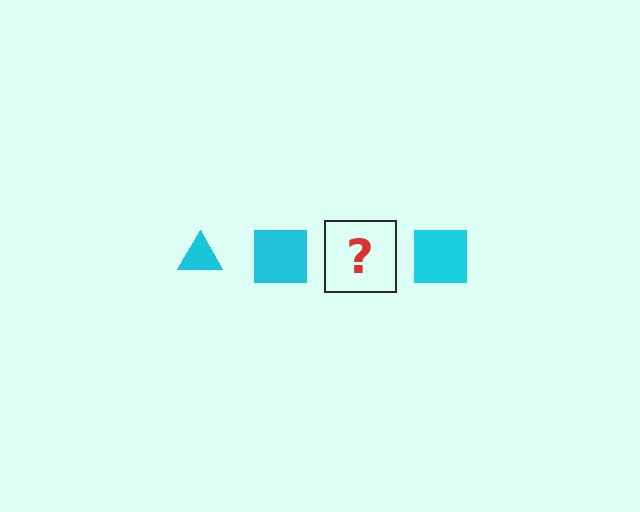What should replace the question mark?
The question mark should be replaced with a cyan triangle.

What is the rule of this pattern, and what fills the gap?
The rule is that the pattern cycles through triangle, square shapes in cyan. The gap should be filled with a cyan triangle.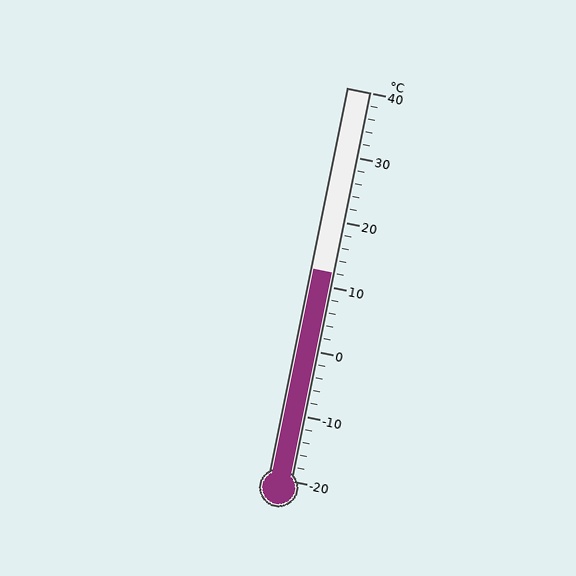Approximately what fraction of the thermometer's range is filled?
The thermometer is filled to approximately 55% of its range.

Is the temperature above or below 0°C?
The temperature is above 0°C.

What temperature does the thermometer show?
The thermometer shows approximately 12°C.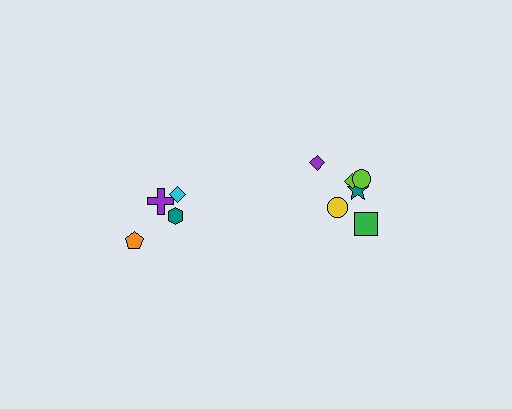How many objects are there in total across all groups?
There are 10 objects.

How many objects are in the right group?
There are 6 objects.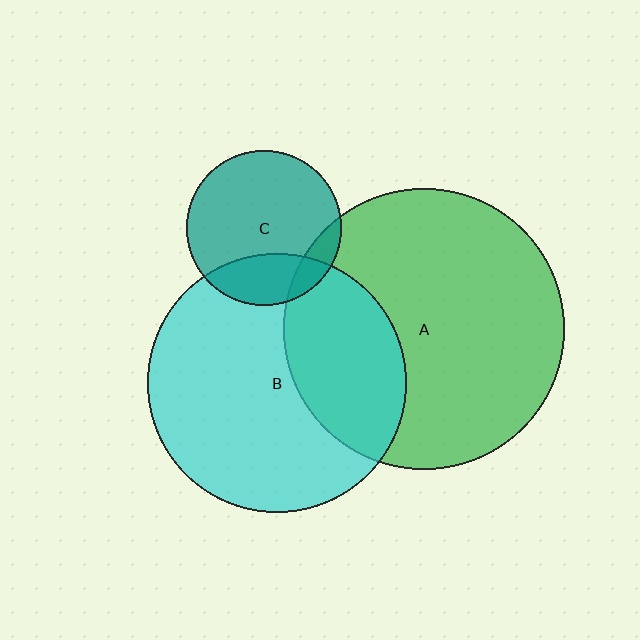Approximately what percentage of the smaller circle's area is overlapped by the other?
Approximately 25%.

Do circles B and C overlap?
Yes.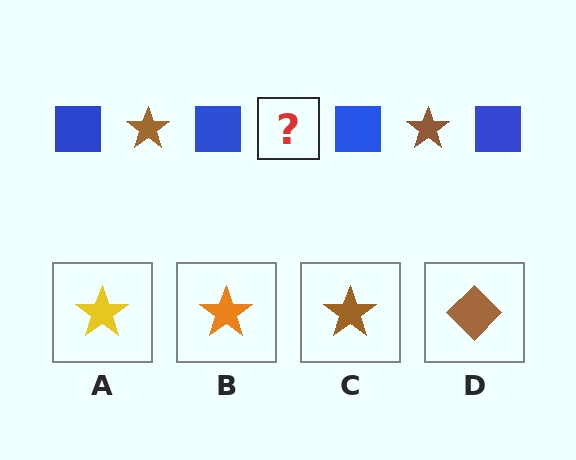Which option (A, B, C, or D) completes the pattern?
C.